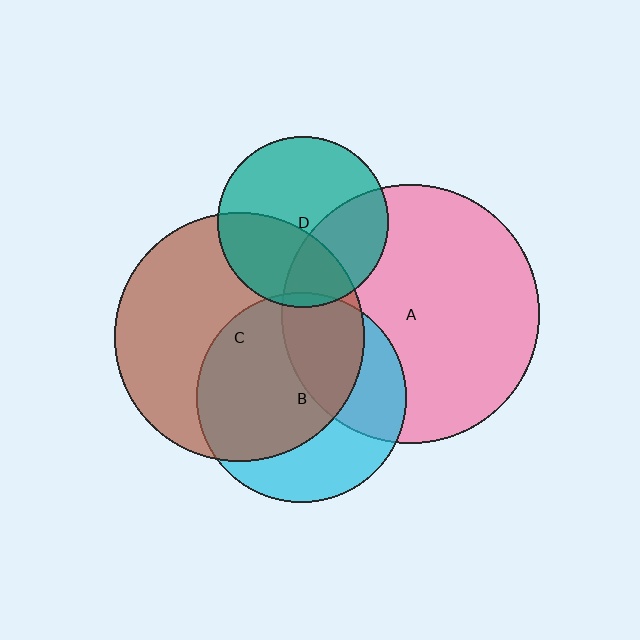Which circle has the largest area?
Circle A (pink).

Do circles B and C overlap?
Yes.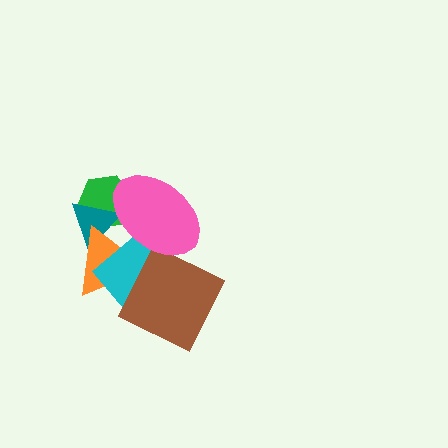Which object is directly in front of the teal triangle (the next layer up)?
The orange triangle is directly in front of the teal triangle.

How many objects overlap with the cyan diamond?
3 objects overlap with the cyan diamond.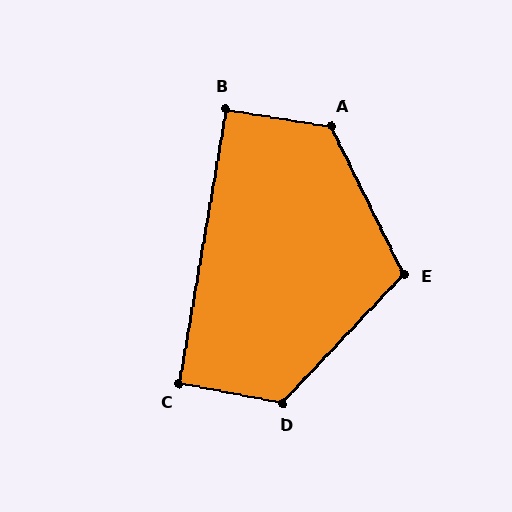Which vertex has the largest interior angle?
A, at approximately 126 degrees.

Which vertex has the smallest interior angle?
B, at approximately 90 degrees.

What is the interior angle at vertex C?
Approximately 91 degrees (approximately right).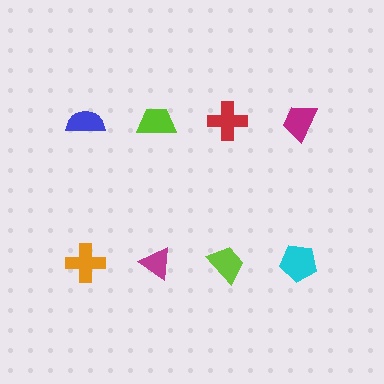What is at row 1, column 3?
A red cross.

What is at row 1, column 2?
A lime trapezoid.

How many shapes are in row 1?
4 shapes.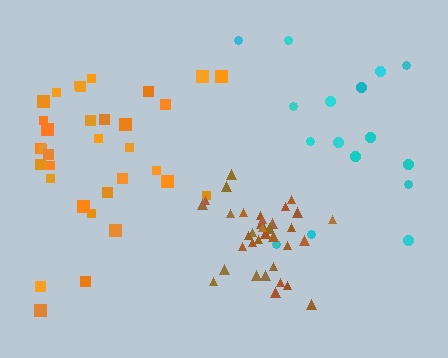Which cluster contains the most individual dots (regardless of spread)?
Brown (35).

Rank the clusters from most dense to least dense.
brown, orange, cyan.